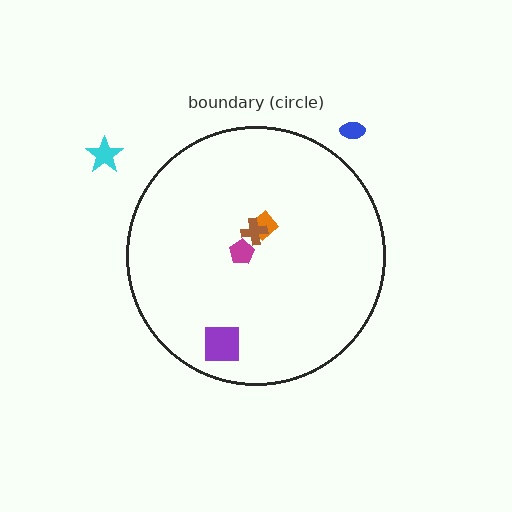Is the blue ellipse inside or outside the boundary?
Outside.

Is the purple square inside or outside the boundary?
Inside.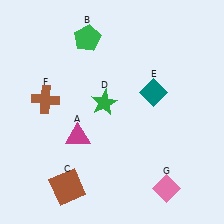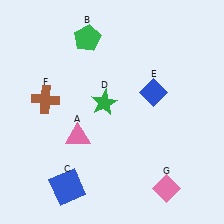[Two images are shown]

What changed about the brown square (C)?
In Image 1, C is brown. In Image 2, it changed to blue.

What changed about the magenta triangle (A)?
In Image 1, A is magenta. In Image 2, it changed to pink.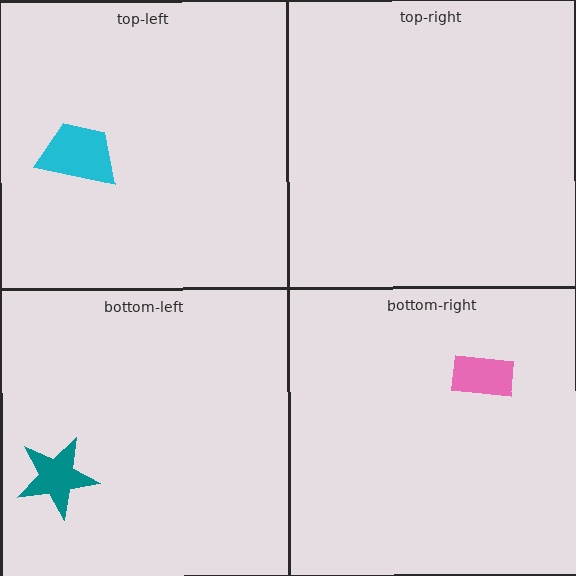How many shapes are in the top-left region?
1.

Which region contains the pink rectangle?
The bottom-right region.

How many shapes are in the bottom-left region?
1.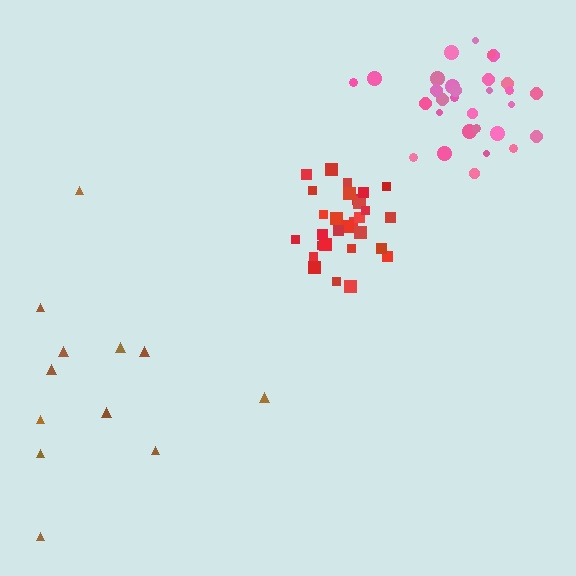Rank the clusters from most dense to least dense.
red, pink, brown.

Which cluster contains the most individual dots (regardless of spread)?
Pink (30).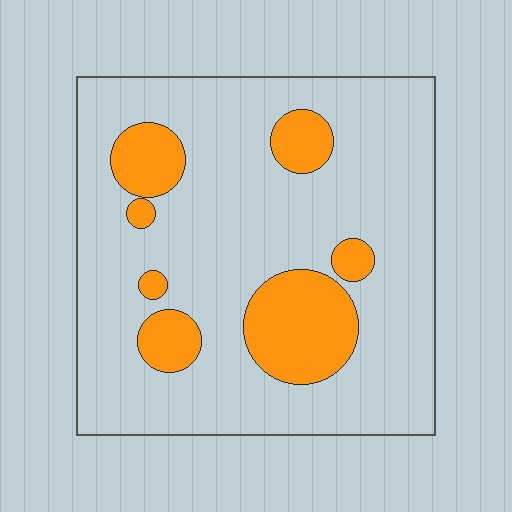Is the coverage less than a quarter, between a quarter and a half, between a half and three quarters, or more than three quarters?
Less than a quarter.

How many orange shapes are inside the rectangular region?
7.